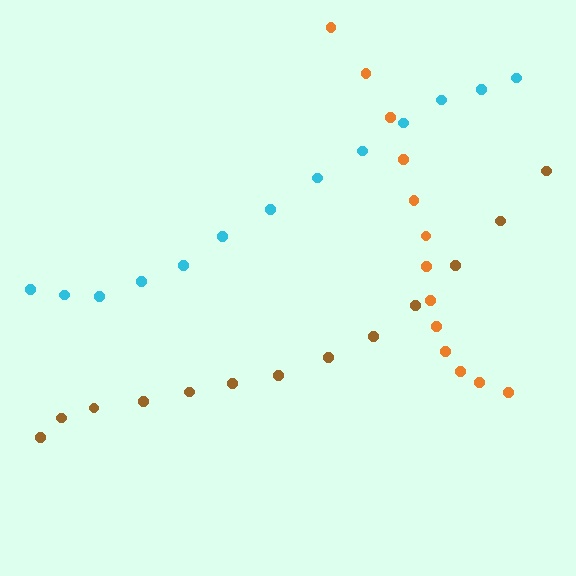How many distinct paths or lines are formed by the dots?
There are 3 distinct paths.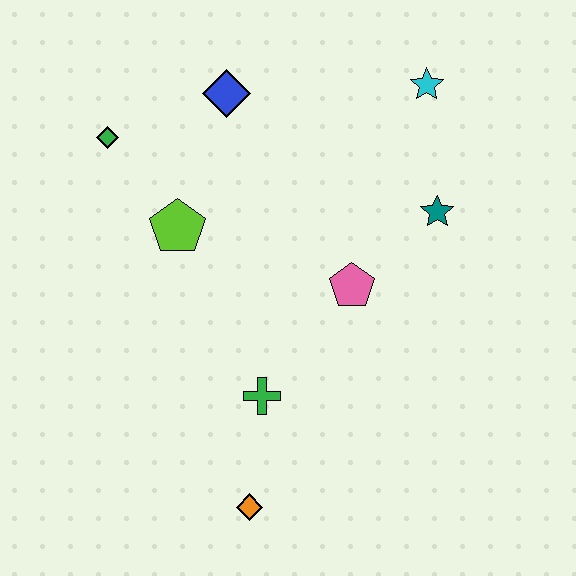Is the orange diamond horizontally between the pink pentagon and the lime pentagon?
Yes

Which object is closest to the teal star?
The pink pentagon is closest to the teal star.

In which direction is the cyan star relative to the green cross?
The cyan star is above the green cross.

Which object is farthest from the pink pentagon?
The green diamond is farthest from the pink pentagon.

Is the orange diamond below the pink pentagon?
Yes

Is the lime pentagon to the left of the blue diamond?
Yes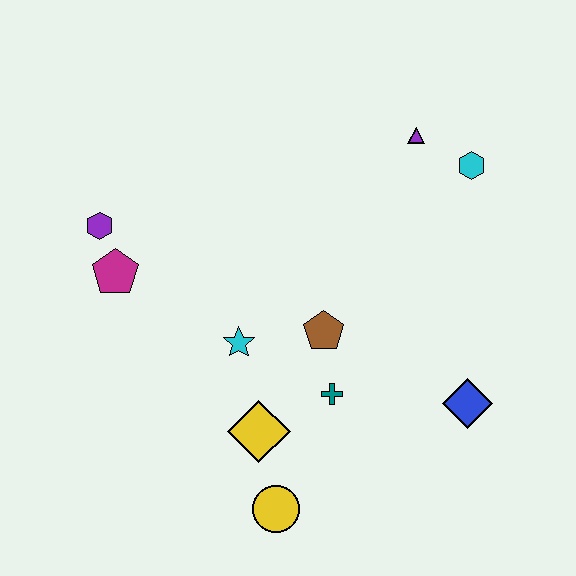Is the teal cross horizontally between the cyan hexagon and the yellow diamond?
Yes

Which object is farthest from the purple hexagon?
The blue diamond is farthest from the purple hexagon.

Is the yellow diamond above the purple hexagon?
No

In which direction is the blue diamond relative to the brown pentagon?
The blue diamond is to the right of the brown pentagon.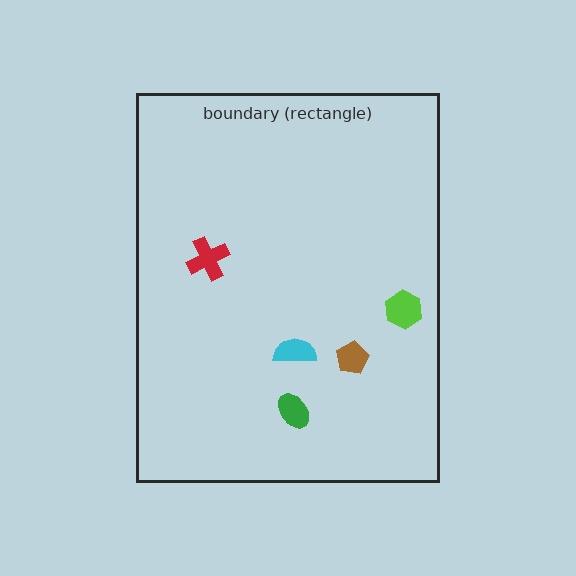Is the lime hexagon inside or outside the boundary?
Inside.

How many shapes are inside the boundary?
5 inside, 0 outside.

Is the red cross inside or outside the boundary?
Inside.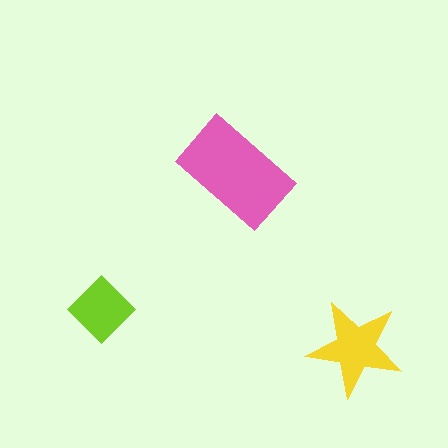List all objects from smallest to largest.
The lime diamond, the yellow star, the pink rectangle.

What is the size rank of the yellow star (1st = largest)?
2nd.